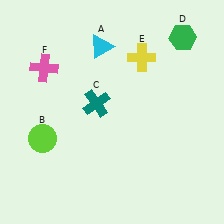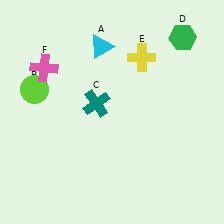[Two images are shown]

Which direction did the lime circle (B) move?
The lime circle (B) moved up.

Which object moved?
The lime circle (B) moved up.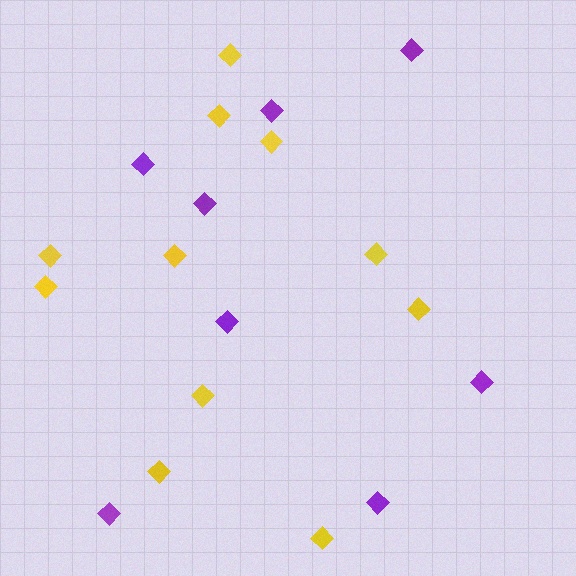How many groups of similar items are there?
There are 2 groups: one group of purple diamonds (8) and one group of yellow diamonds (11).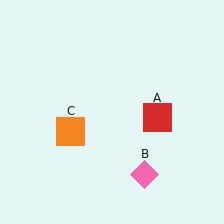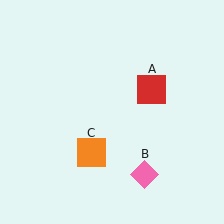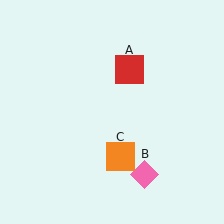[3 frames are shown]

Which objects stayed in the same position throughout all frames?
Pink diamond (object B) remained stationary.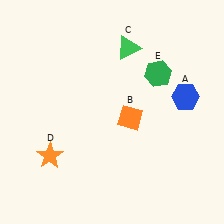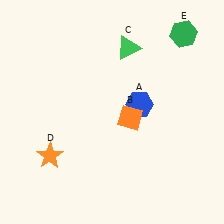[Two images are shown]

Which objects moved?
The objects that moved are: the blue hexagon (A), the green hexagon (E).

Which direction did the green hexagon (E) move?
The green hexagon (E) moved up.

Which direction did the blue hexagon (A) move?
The blue hexagon (A) moved left.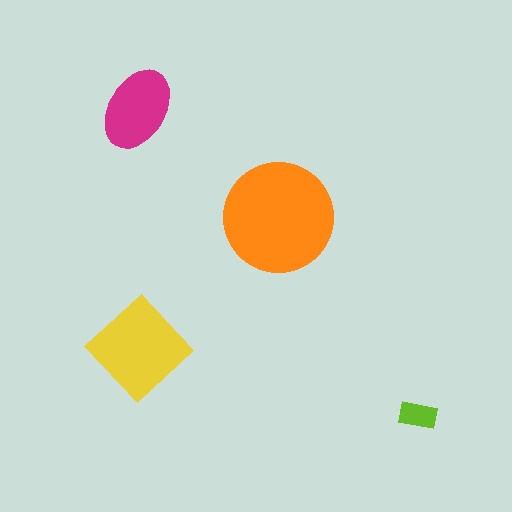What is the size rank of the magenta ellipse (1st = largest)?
3rd.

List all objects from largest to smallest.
The orange circle, the yellow diamond, the magenta ellipse, the lime rectangle.